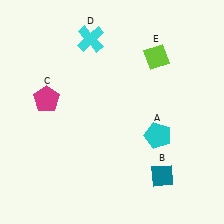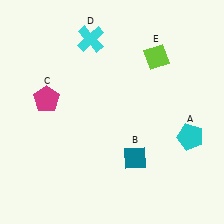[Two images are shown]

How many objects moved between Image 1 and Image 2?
2 objects moved between the two images.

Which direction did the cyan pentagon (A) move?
The cyan pentagon (A) moved right.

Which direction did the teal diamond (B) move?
The teal diamond (B) moved left.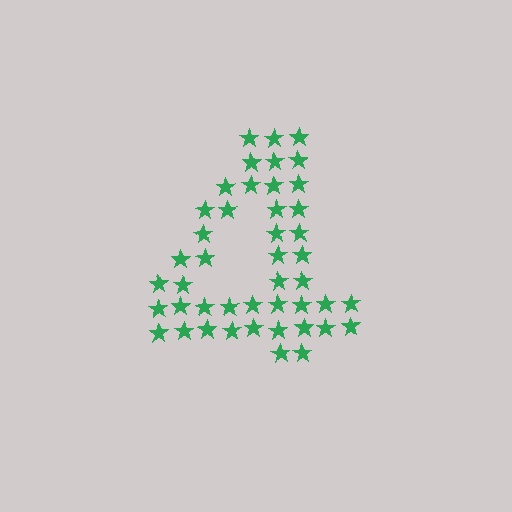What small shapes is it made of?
It is made of small stars.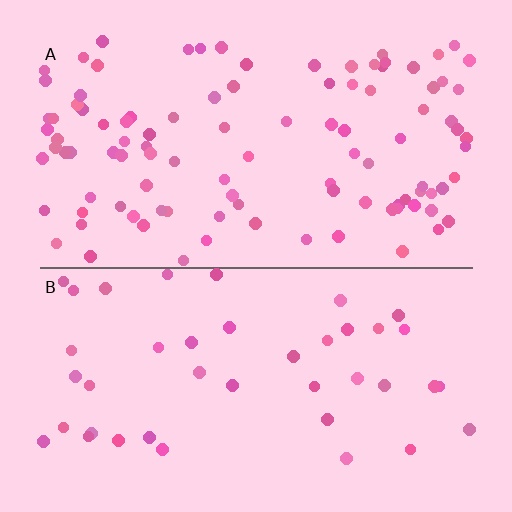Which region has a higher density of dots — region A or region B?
A (the top).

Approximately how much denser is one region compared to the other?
Approximately 2.5× — region A over region B.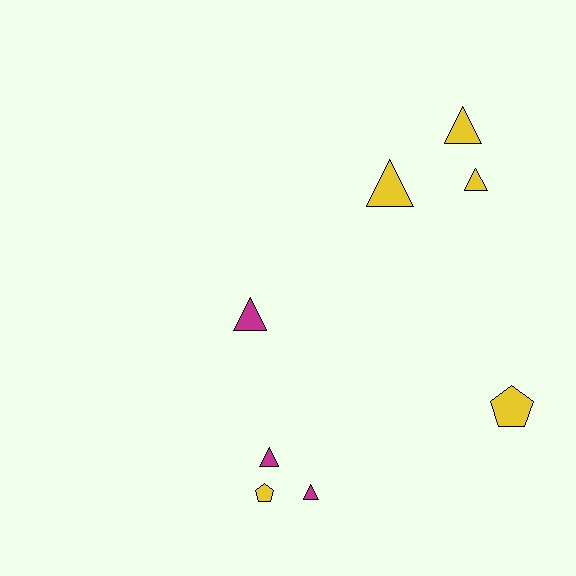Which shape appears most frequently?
Triangle, with 6 objects.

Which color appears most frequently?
Yellow, with 5 objects.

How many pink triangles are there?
There are no pink triangles.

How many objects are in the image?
There are 8 objects.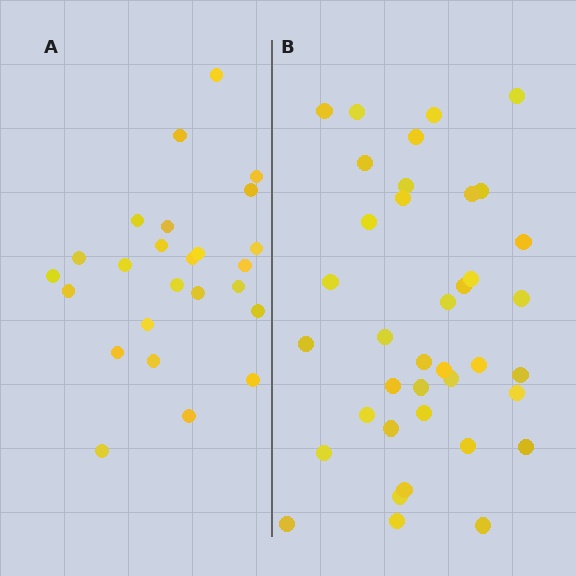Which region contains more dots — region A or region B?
Region B (the right region) has more dots.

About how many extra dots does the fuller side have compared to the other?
Region B has approximately 15 more dots than region A.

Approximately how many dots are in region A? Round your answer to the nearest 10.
About 20 dots. (The exact count is 25, which rounds to 20.)